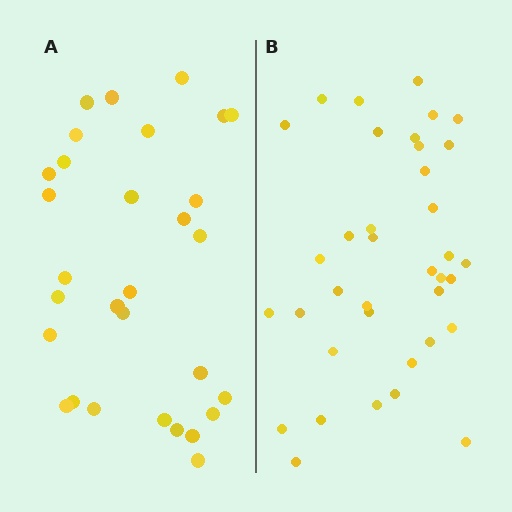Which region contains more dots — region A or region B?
Region B (the right region) has more dots.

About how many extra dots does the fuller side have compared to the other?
Region B has roughly 8 or so more dots than region A.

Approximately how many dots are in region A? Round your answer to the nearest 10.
About 30 dots.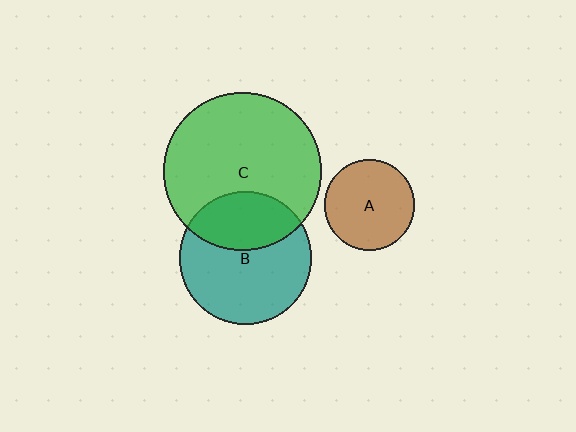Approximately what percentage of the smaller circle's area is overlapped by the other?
Approximately 35%.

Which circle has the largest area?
Circle C (green).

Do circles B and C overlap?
Yes.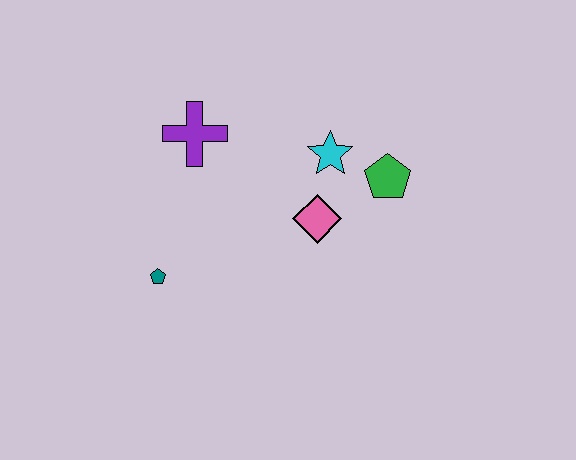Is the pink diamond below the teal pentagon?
No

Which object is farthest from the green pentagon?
The teal pentagon is farthest from the green pentagon.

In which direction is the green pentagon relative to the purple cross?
The green pentagon is to the right of the purple cross.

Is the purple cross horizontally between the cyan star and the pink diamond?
No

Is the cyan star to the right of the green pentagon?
No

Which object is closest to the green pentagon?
The cyan star is closest to the green pentagon.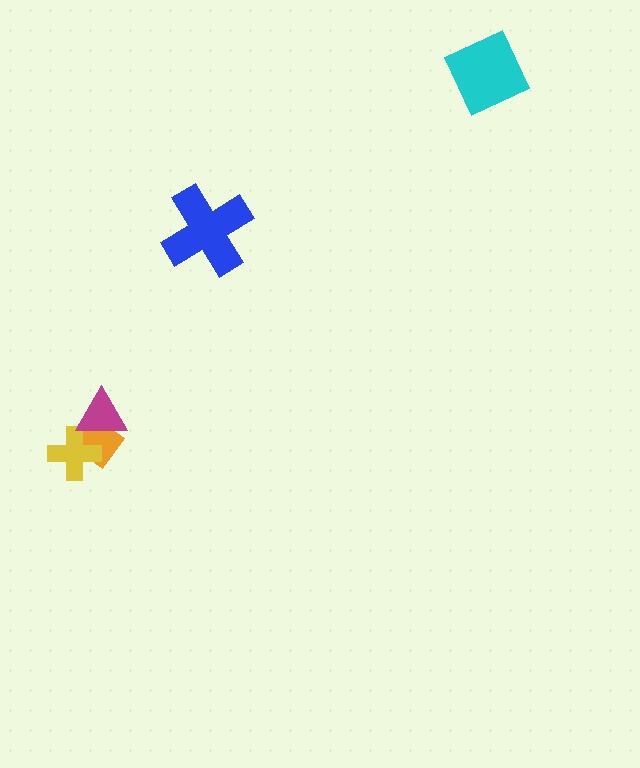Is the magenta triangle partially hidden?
No, no other shape covers it.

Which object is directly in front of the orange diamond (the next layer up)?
The yellow cross is directly in front of the orange diamond.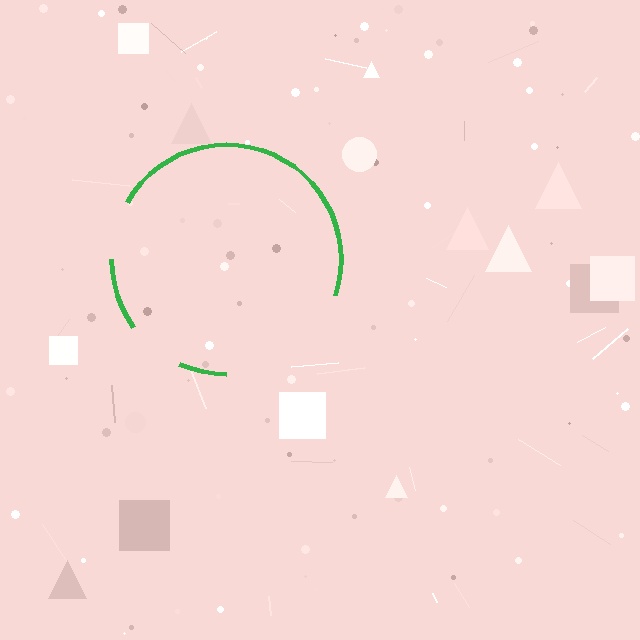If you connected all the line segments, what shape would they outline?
They would outline a circle.